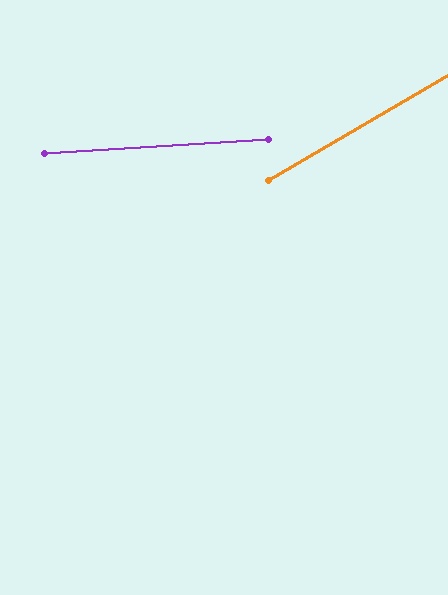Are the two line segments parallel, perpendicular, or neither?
Neither parallel nor perpendicular — they differ by about 27°.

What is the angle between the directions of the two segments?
Approximately 27 degrees.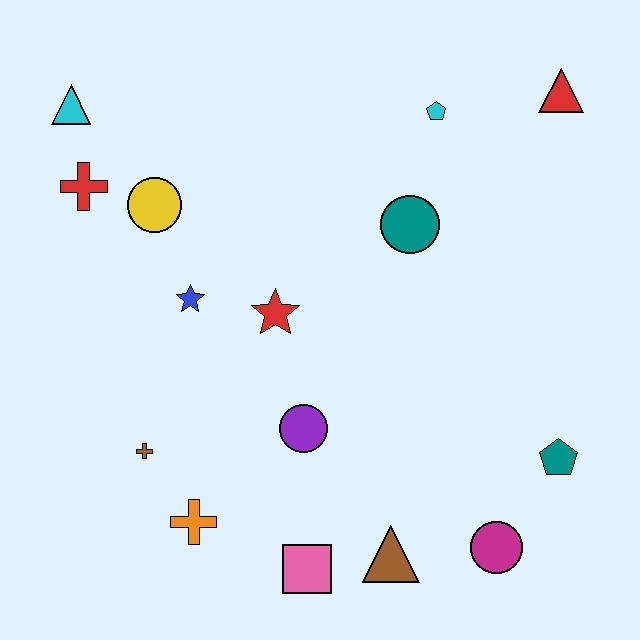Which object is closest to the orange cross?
The brown cross is closest to the orange cross.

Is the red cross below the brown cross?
No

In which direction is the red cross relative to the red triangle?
The red cross is to the left of the red triangle.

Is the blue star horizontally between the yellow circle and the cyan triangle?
No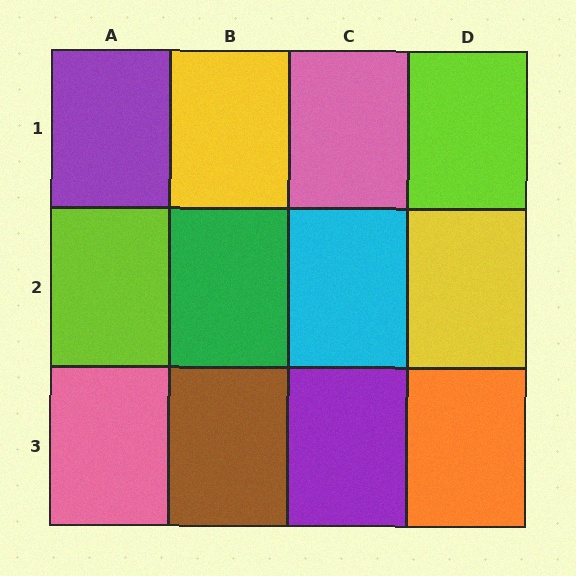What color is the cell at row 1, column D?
Lime.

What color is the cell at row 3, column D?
Orange.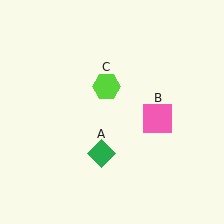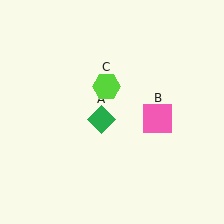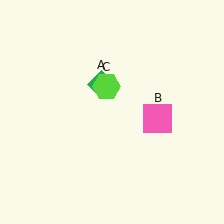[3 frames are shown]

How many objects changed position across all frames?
1 object changed position: green diamond (object A).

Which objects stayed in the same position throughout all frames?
Pink square (object B) and lime hexagon (object C) remained stationary.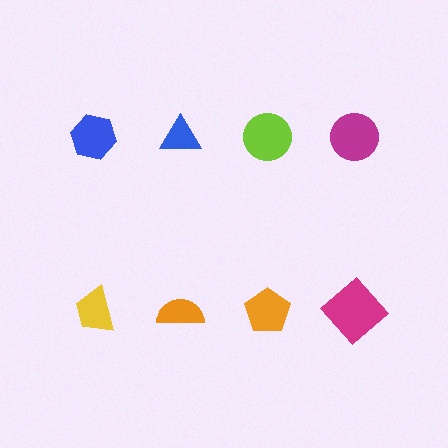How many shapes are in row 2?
4 shapes.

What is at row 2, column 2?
An orange semicircle.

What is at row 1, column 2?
A blue triangle.